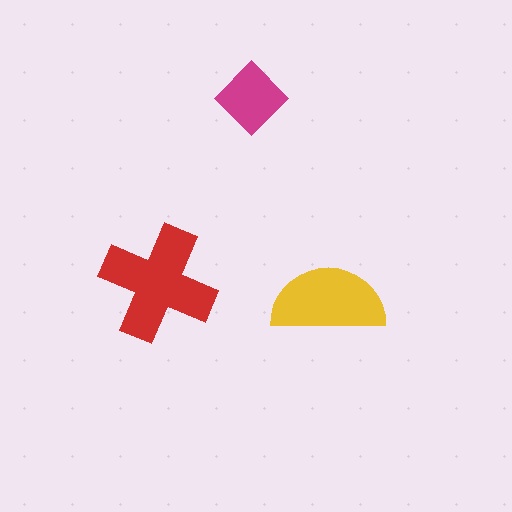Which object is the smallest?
The magenta diamond.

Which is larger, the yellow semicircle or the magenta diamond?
The yellow semicircle.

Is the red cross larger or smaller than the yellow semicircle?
Larger.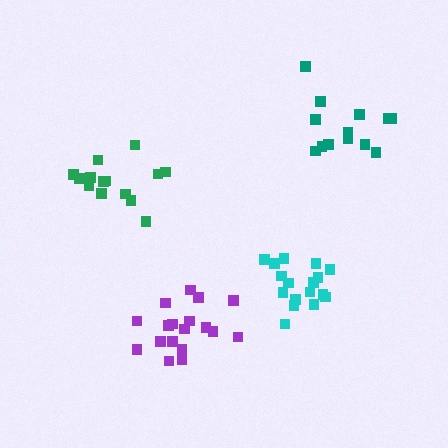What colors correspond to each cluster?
The clusters are colored: cyan, teal, purple, green.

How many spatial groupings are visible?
There are 4 spatial groupings.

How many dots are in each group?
Group 1: 17 dots, Group 2: 14 dots, Group 3: 18 dots, Group 4: 14 dots (63 total).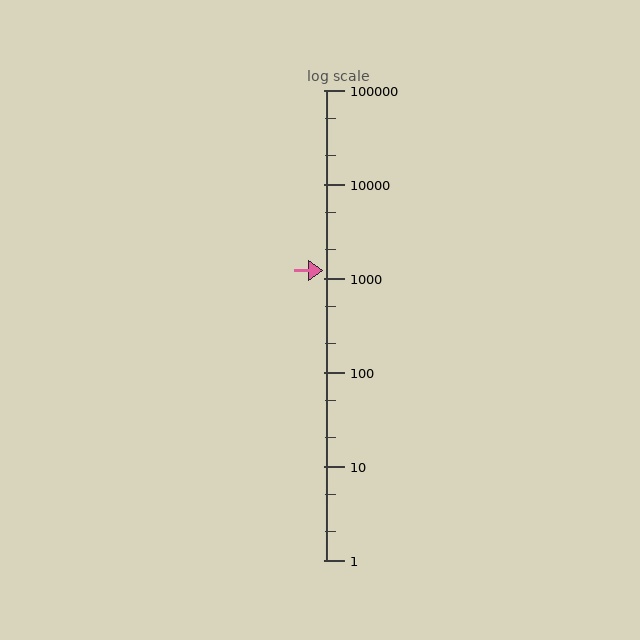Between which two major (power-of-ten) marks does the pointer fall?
The pointer is between 1000 and 10000.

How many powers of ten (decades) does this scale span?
The scale spans 5 decades, from 1 to 100000.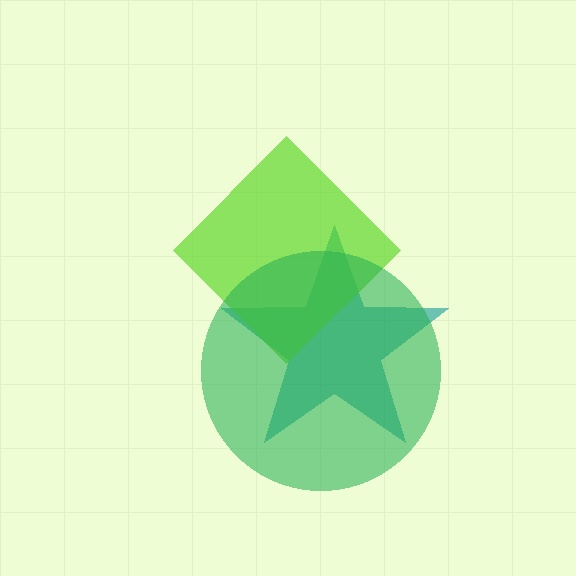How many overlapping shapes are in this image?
There are 3 overlapping shapes in the image.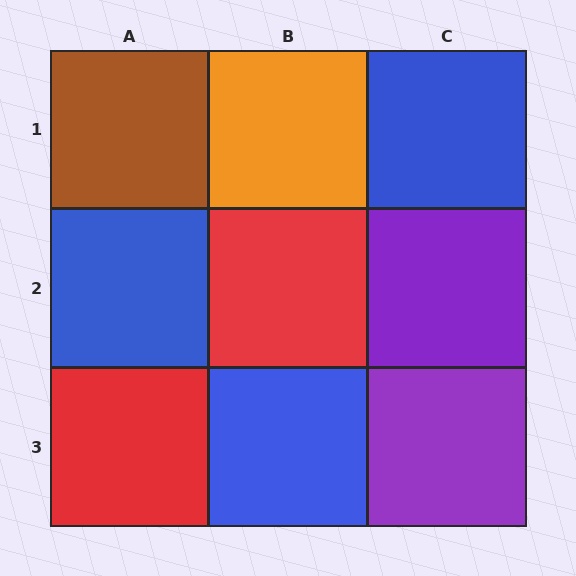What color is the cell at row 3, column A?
Red.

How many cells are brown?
1 cell is brown.